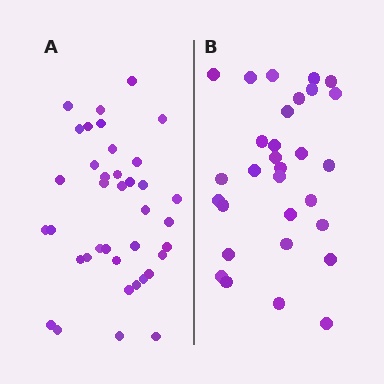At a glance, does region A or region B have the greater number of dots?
Region A (the left region) has more dots.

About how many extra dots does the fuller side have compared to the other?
Region A has roughly 8 or so more dots than region B.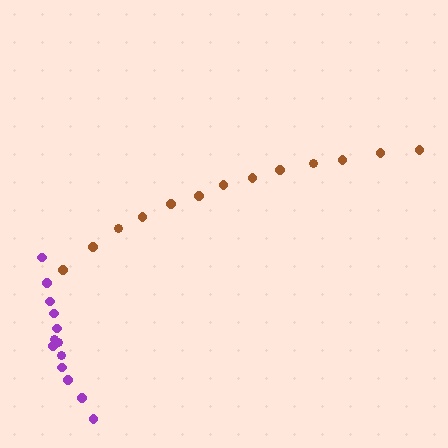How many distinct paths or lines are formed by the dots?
There are 2 distinct paths.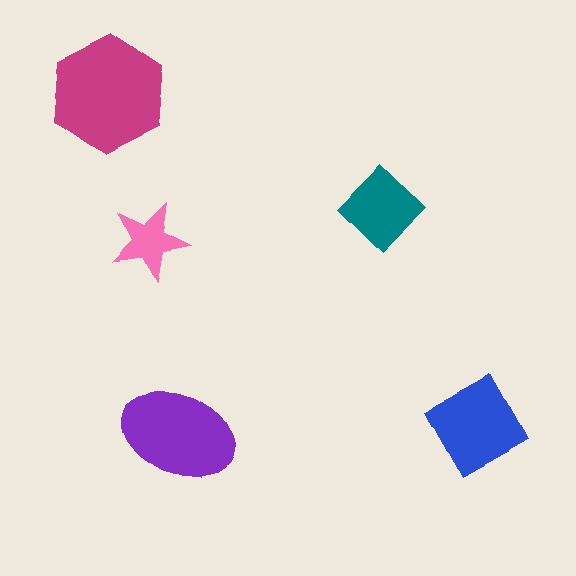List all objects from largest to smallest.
The magenta hexagon, the purple ellipse, the blue square, the teal diamond, the pink star.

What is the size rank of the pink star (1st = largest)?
5th.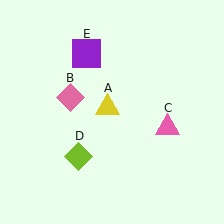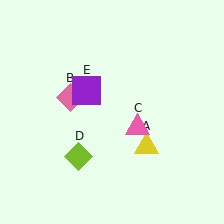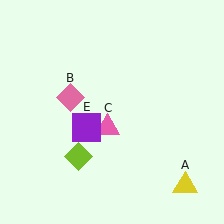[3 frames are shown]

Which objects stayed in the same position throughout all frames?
Pink diamond (object B) and lime diamond (object D) remained stationary.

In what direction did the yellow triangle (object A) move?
The yellow triangle (object A) moved down and to the right.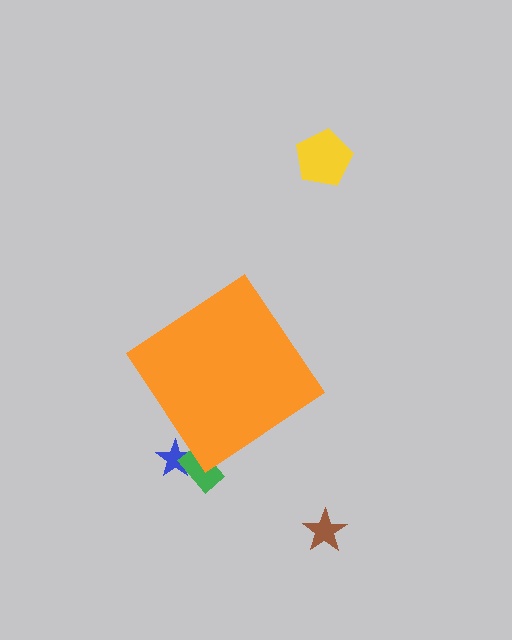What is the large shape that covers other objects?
An orange diamond.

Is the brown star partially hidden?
No, the brown star is fully visible.